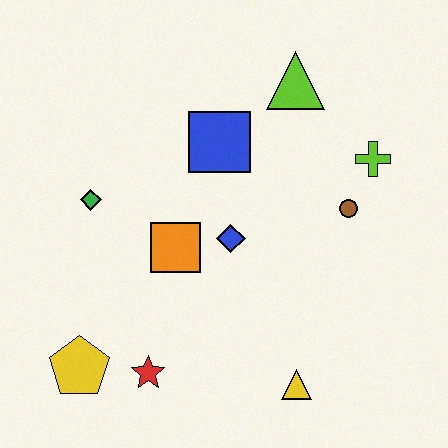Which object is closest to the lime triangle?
The blue square is closest to the lime triangle.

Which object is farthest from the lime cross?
The yellow pentagon is farthest from the lime cross.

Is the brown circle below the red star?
No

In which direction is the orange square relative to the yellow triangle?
The orange square is above the yellow triangle.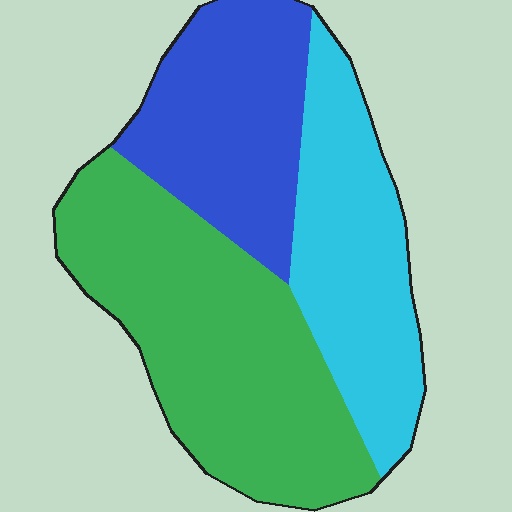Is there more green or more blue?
Green.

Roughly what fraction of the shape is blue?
Blue takes up about one quarter (1/4) of the shape.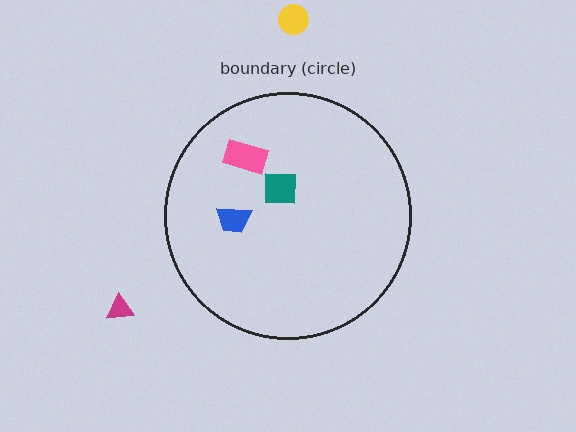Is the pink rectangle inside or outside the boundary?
Inside.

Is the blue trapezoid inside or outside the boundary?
Inside.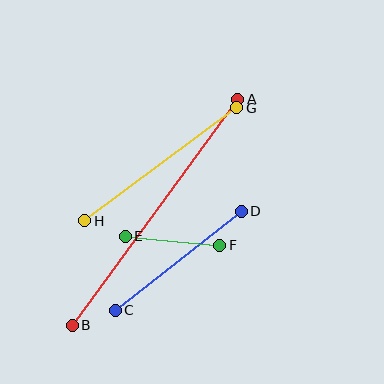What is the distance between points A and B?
The distance is approximately 280 pixels.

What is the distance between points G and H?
The distance is approximately 189 pixels.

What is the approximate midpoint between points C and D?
The midpoint is at approximately (178, 261) pixels.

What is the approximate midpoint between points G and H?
The midpoint is at approximately (161, 164) pixels.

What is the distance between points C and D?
The distance is approximately 160 pixels.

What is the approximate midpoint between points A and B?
The midpoint is at approximately (155, 212) pixels.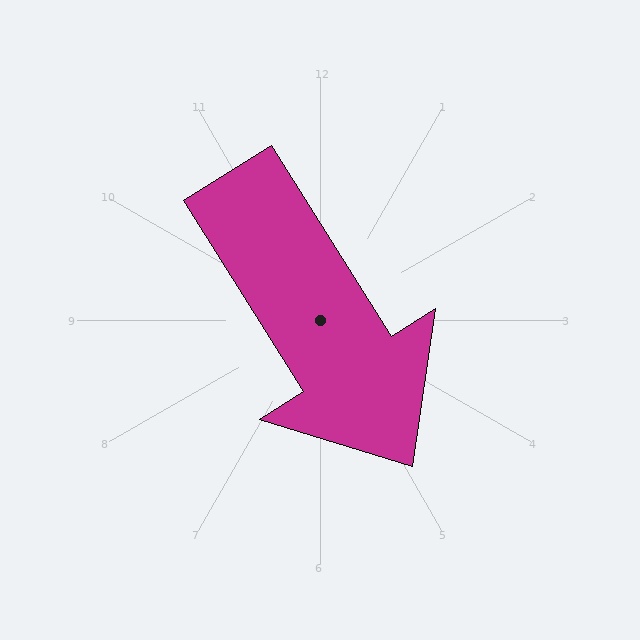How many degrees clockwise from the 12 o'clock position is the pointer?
Approximately 148 degrees.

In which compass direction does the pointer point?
Southeast.